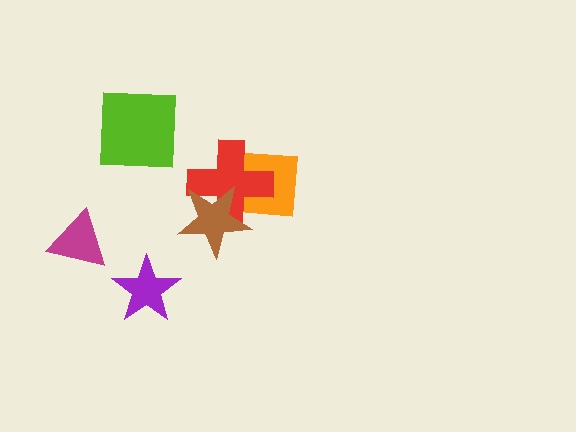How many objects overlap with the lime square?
0 objects overlap with the lime square.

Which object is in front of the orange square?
The red cross is in front of the orange square.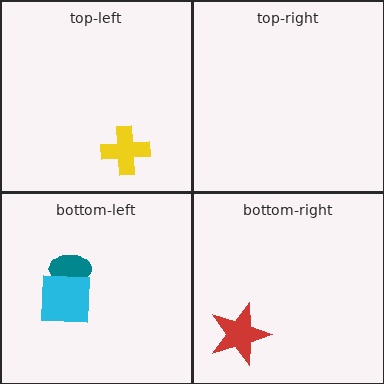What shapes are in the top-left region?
The yellow cross.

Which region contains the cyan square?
The bottom-left region.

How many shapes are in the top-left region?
1.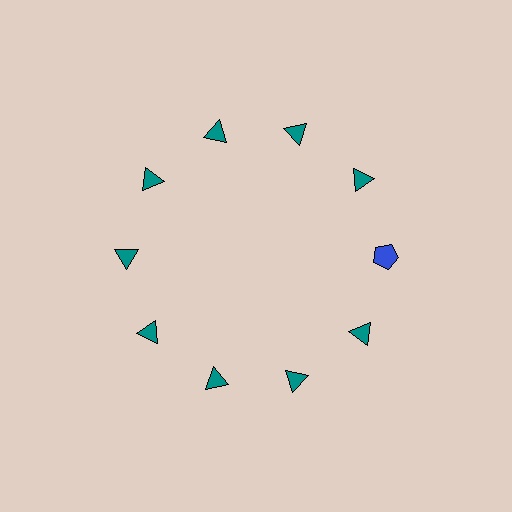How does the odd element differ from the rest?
It differs in both color (blue instead of teal) and shape (pentagon instead of triangle).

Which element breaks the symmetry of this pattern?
The blue pentagon at roughly the 3 o'clock position breaks the symmetry. All other shapes are teal triangles.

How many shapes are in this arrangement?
There are 10 shapes arranged in a ring pattern.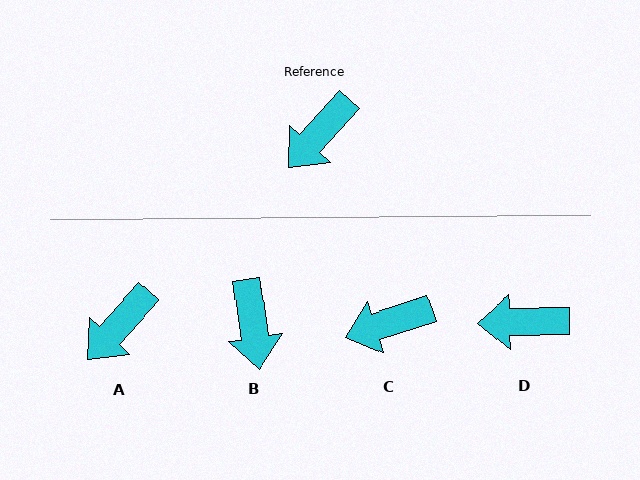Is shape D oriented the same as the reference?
No, it is off by about 47 degrees.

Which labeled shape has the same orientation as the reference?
A.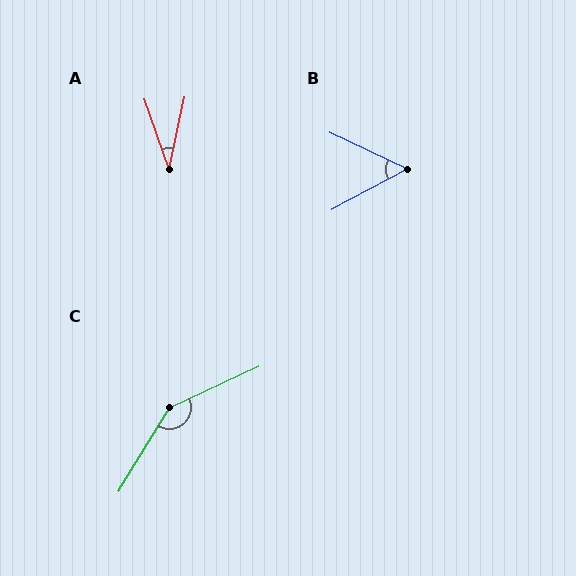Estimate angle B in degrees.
Approximately 53 degrees.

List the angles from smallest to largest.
A (32°), B (53°), C (147°).